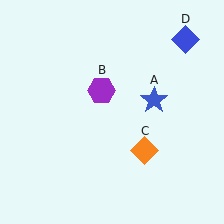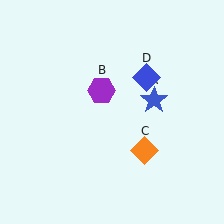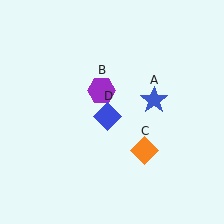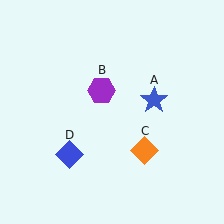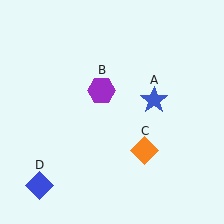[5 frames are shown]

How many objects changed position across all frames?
1 object changed position: blue diamond (object D).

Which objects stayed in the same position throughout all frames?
Blue star (object A) and purple hexagon (object B) and orange diamond (object C) remained stationary.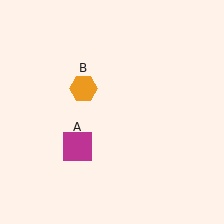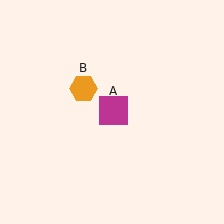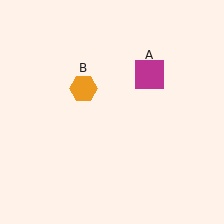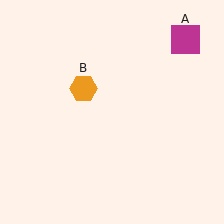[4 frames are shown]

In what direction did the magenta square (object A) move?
The magenta square (object A) moved up and to the right.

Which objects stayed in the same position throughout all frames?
Orange hexagon (object B) remained stationary.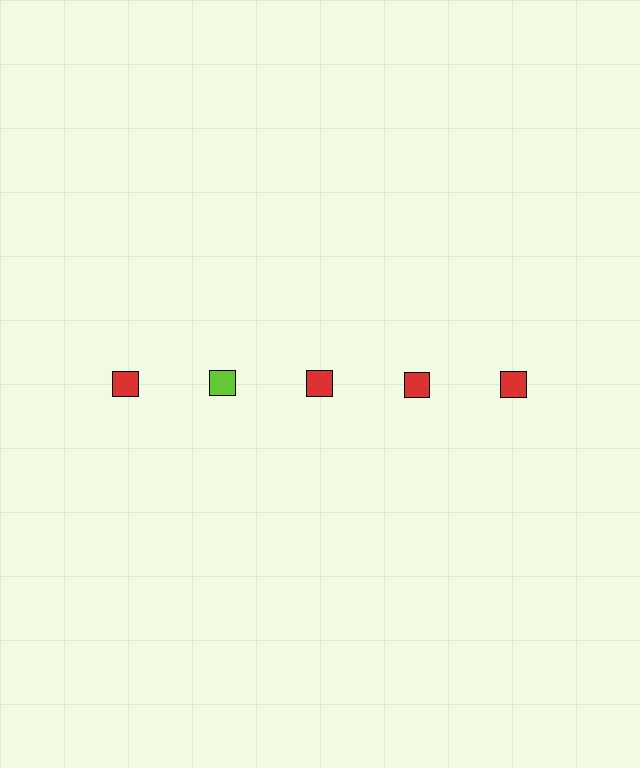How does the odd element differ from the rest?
It has a different color: lime instead of red.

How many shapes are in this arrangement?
There are 5 shapes arranged in a grid pattern.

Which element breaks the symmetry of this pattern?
The lime square in the top row, second from left column breaks the symmetry. All other shapes are red squares.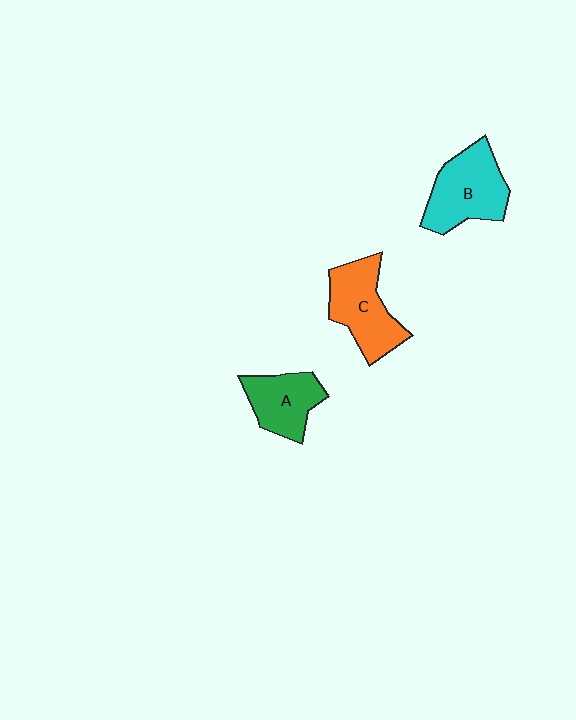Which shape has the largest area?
Shape B (cyan).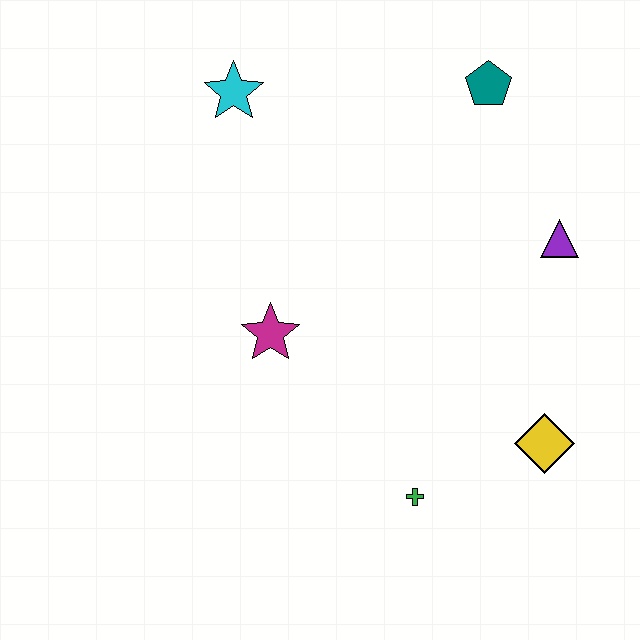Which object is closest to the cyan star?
The magenta star is closest to the cyan star.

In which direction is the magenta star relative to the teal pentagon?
The magenta star is below the teal pentagon.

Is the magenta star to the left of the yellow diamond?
Yes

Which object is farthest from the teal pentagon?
The green cross is farthest from the teal pentagon.